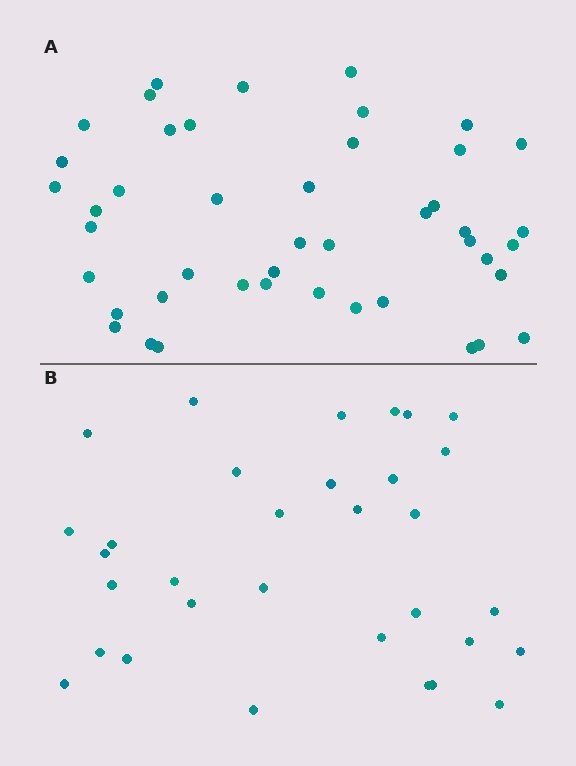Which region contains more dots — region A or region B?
Region A (the top region) has more dots.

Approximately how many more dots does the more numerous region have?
Region A has approximately 15 more dots than region B.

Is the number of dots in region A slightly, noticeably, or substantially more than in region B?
Region A has noticeably more, but not dramatically so. The ratio is roughly 1.4 to 1.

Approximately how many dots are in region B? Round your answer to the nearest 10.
About 30 dots. (The exact count is 32, which rounds to 30.)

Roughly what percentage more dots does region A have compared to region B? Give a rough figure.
About 40% more.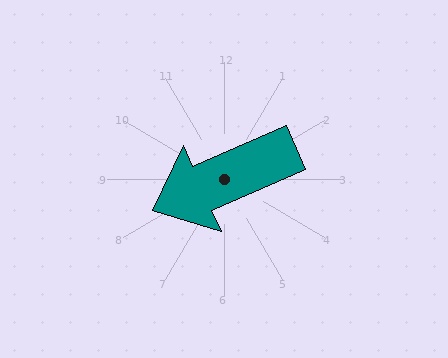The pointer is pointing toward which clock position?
Roughly 8 o'clock.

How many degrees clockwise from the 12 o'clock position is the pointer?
Approximately 246 degrees.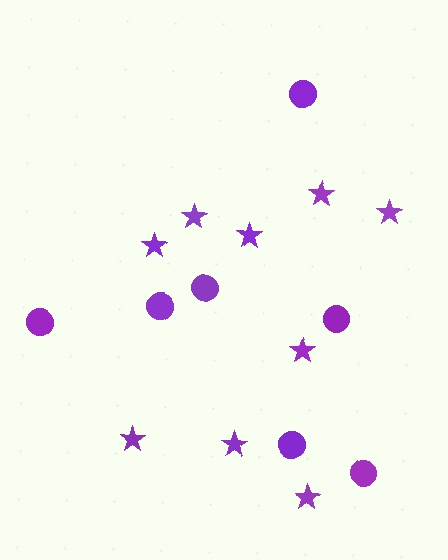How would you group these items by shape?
There are 2 groups: one group of stars (9) and one group of circles (7).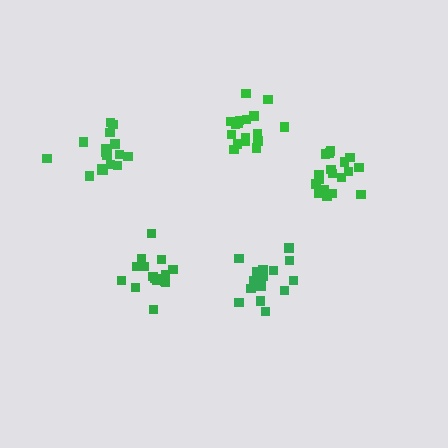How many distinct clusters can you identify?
There are 5 distinct clusters.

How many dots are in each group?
Group 1: 15 dots, Group 2: 17 dots, Group 3: 18 dots, Group 4: 18 dots, Group 5: 18 dots (86 total).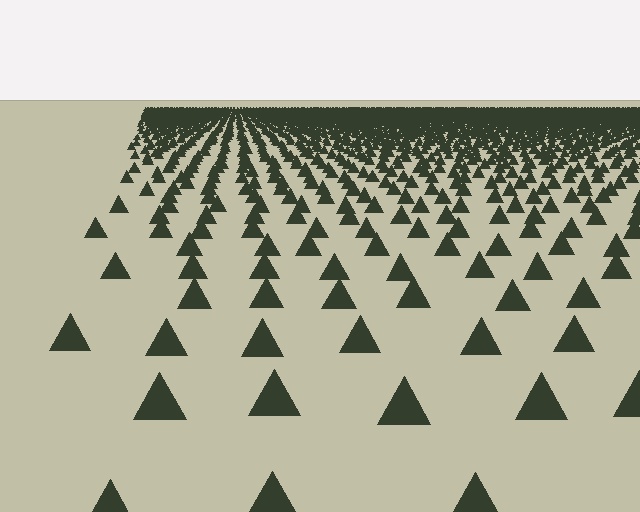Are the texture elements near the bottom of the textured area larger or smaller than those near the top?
Larger. Near the bottom, elements are closer to the viewer and appear at a bigger on-screen size.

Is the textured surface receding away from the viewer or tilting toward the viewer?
The surface is receding away from the viewer. Texture elements get smaller and denser toward the top.